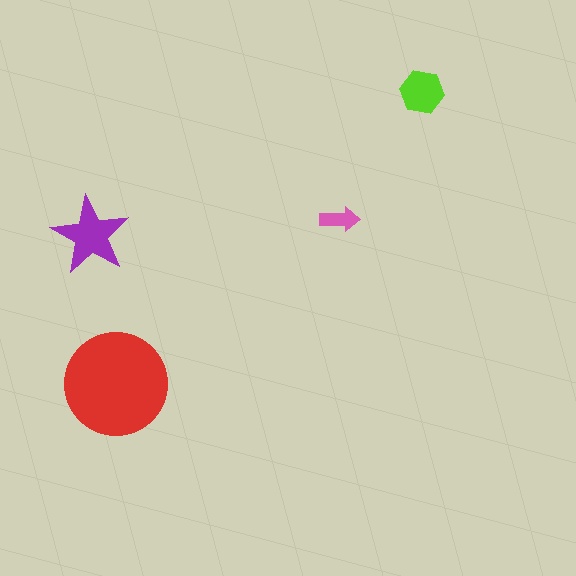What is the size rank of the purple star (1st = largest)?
2nd.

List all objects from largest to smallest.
The red circle, the purple star, the lime hexagon, the pink arrow.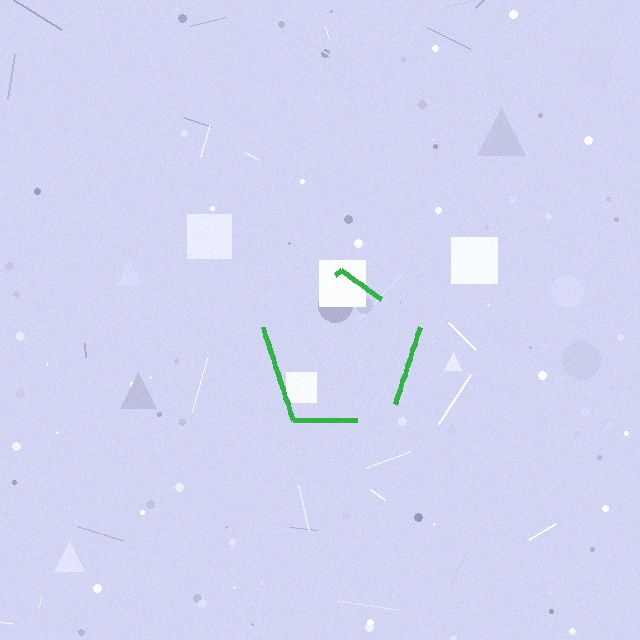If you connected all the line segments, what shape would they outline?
They would outline a pentagon.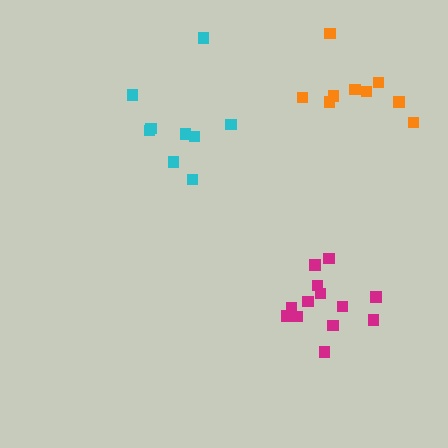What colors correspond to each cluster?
The clusters are colored: magenta, orange, cyan.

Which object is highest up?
The orange cluster is topmost.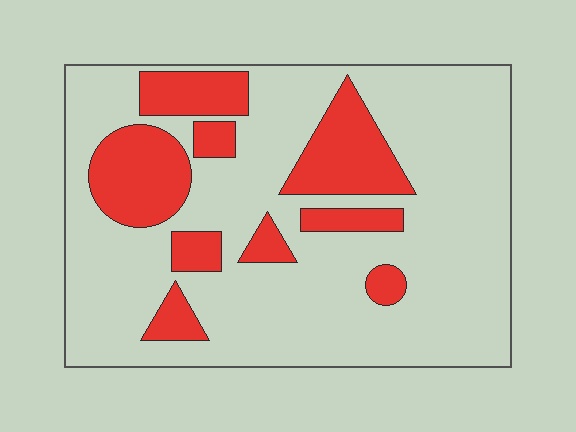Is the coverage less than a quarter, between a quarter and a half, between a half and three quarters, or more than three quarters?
Less than a quarter.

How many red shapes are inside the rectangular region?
9.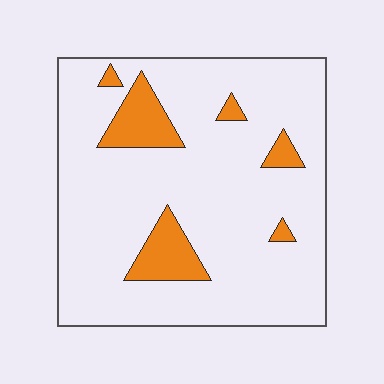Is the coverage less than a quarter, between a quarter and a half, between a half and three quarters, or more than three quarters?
Less than a quarter.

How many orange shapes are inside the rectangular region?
6.